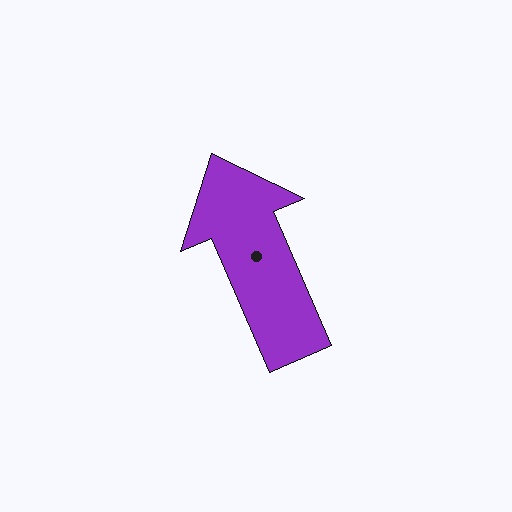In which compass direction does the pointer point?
Northwest.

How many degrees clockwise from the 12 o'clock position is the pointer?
Approximately 336 degrees.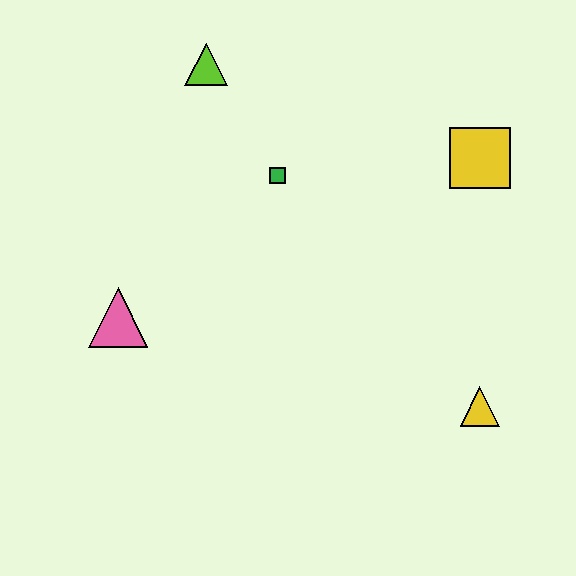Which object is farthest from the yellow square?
The pink triangle is farthest from the yellow square.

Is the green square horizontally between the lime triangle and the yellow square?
Yes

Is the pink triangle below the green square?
Yes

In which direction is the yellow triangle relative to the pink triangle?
The yellow triangle is to the right of the pink triangle.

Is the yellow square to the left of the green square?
No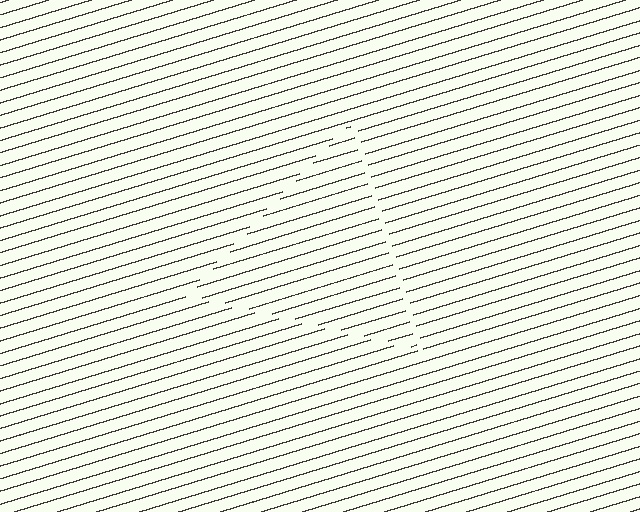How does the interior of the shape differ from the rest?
The interior of the shape contains the same grating, shifted by half a period — the contour is defined by the phase discontinuity where line-ends from the inner and outer gratings abut.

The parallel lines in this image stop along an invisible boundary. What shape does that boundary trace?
An illusory triangle. The interior of the shape contains the same grating, shifted by half a period — the contour is defined by the phase discontinuity where line-ends from the inner and outer gratings abut.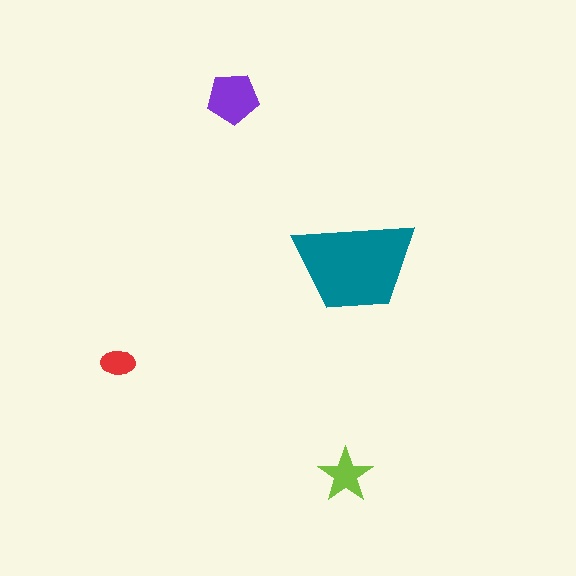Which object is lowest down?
The lime star is bottommost.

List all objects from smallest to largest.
The red ellipse, the lime star, the purple pentagon, the teal trapezoid.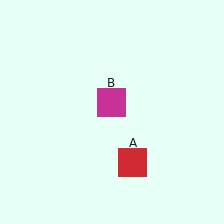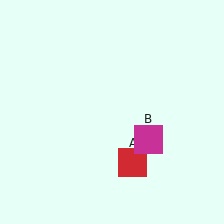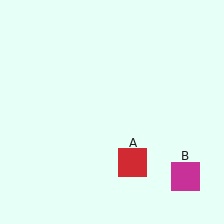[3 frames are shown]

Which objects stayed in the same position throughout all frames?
Red square (object A) remained stationary.